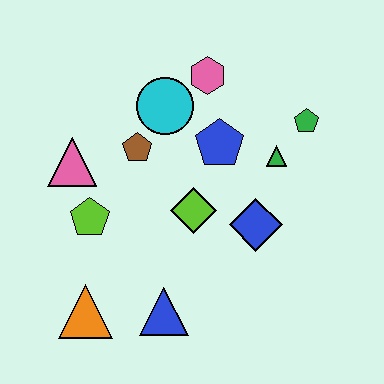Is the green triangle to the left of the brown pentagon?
No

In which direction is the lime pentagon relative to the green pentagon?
The lime pentagon is to the left of the green pentagon.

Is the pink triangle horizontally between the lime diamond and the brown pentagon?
No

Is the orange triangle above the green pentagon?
No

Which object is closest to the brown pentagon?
The cyan circle is closest to the brown pentagon.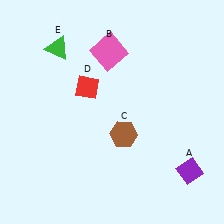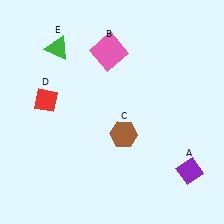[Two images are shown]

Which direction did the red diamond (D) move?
The red diamond (D) moved left.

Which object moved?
The red diamond (D) moved left.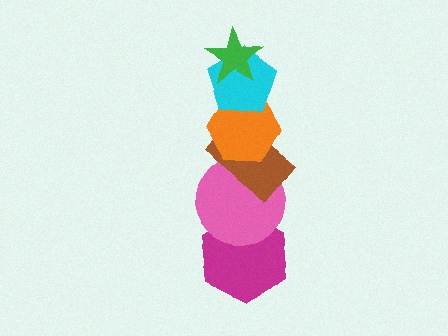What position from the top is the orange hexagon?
The orange hexagon is 3rd from the top.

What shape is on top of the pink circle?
The brown rectangle is on top of the pink circle.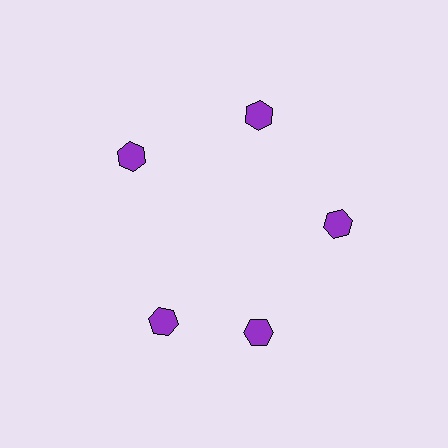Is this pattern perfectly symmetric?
No. The 5 purple hexagons are arranged in a ring, but one element near the 8 o'clock position is rotated out of alignment along the ring, breaking the 5-fold rotational symmetry.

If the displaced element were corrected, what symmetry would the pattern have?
It would have 5-fold rotational symmetry — the pattern would map onto itself every 72 degrees.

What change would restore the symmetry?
The symmetry would be restored by rotating it back into even spacing with its neighbors so that all 5 hexagons sit at equal angles and equal distance from the center.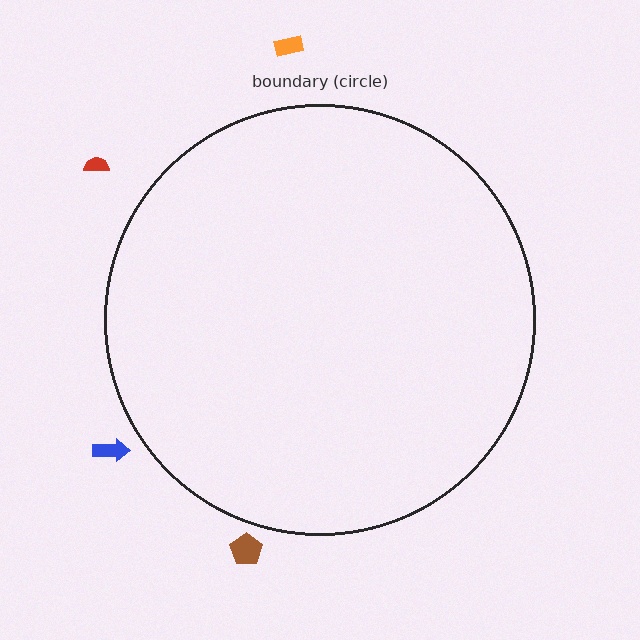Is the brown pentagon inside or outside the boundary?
Outside.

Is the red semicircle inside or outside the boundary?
Outside.